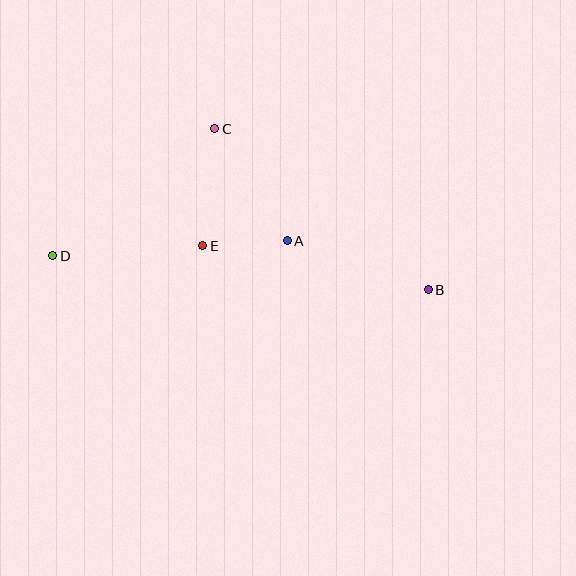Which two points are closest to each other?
Points A and E are closest to each other.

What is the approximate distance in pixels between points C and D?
The distance between C and D is approximately 206 pixels.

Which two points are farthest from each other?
Points B and D are farthest from each other.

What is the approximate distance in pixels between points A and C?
The distance between A and C is approximately 133 pixels.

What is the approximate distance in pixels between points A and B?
The distance between A and B is approximately 149 pixels.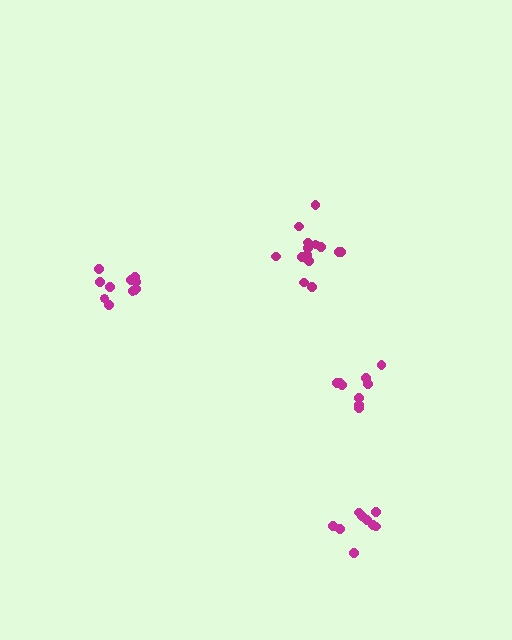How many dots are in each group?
Group 1: 9 dots, Group 2: 11 dots, Group 3: 9 dots, Group 4: 14 dots (43 total).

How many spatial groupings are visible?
There are 4 spatial groupings.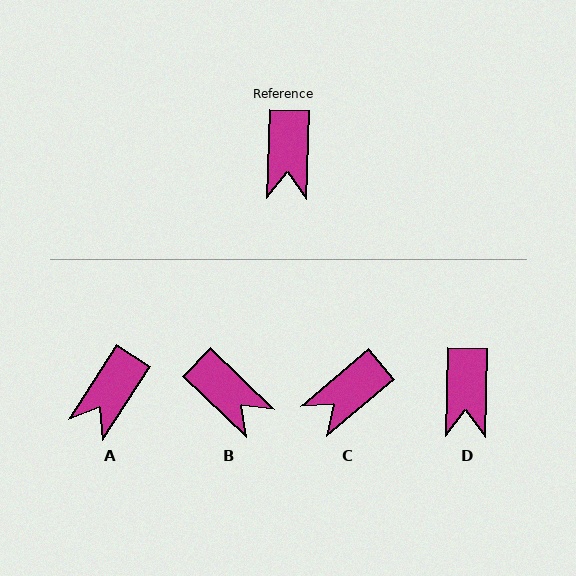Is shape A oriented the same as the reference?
No, it is off by about 31 degrees.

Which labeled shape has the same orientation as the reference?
D.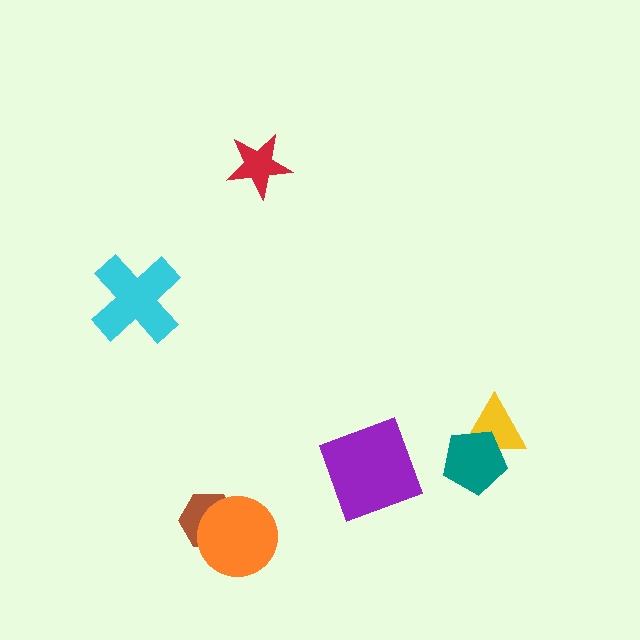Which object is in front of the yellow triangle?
The teal pentagon is in front of the yellow triangle.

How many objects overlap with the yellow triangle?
1 object overlaps with the yellow triangle.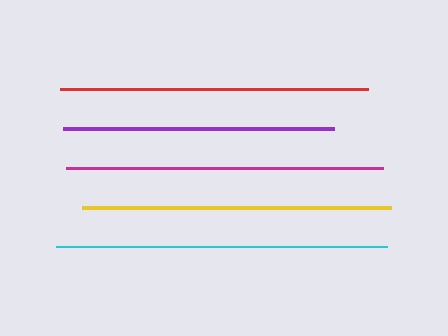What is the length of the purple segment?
The purple segment is approximately 271 pixels long.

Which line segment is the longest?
The cyan line is the longest at approximately 331 pixels.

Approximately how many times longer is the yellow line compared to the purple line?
The yellow line is approximately 1.1 times the length of the purple line.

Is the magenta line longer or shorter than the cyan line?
The cyan line is longer than the magenta line.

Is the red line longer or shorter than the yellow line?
The yellow line is longer than the red line.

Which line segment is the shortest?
The purple line is the shortest at approximately 271 pixels.